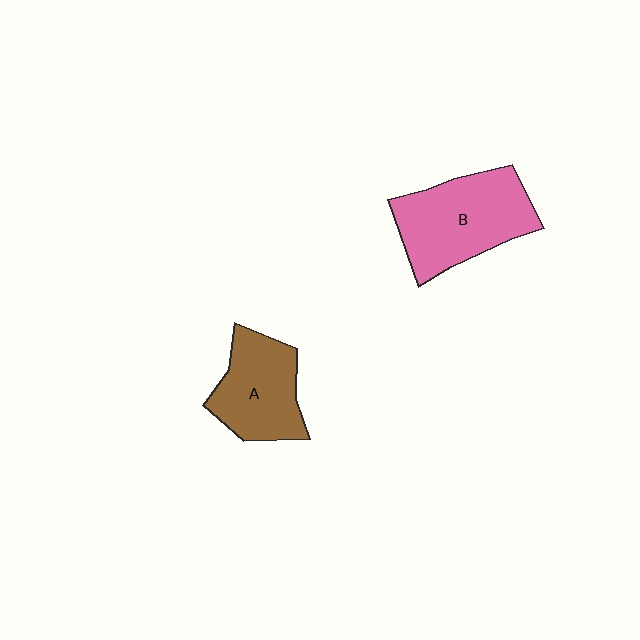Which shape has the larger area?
Shape B (pink).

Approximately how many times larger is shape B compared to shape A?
Approximately 1.3 times.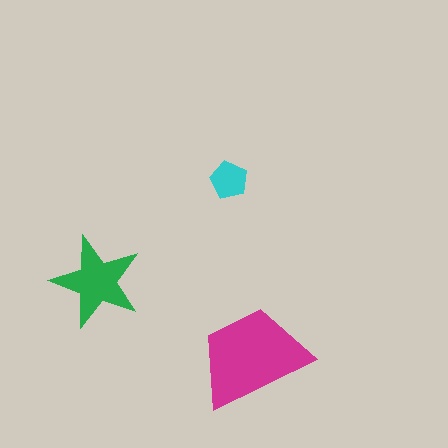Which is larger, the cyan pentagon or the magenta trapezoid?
The magenta trapezoid.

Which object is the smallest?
The cyan pentagon.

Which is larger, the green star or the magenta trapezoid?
The magenta trapezoid.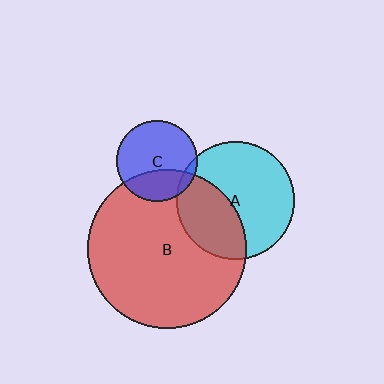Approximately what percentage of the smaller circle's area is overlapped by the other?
Approximately 35%.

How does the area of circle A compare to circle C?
Approximately 2.1 times.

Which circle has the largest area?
Circle B (red).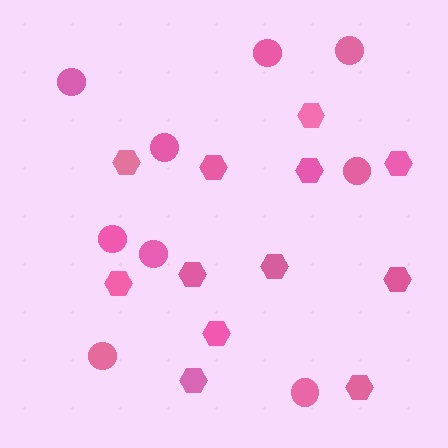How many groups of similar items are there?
There are 2 groups: one group of circles (9) and one group of hexagons (12).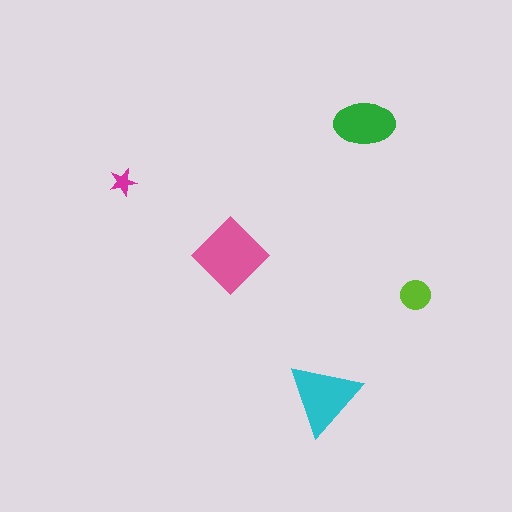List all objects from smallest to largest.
The magenta star, the lime circle, the green ellipse, the cyan triangle, the pink diamond.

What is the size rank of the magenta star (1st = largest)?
5th.